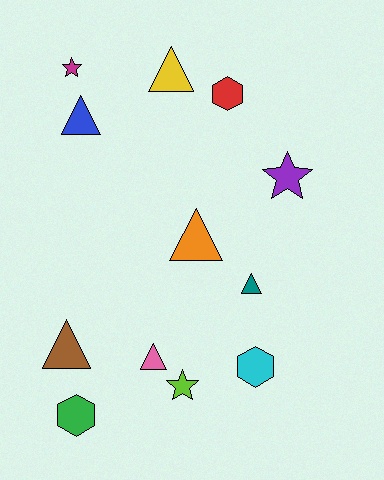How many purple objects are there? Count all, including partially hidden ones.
There is 1 purple object.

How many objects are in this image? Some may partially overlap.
There are 12 objects.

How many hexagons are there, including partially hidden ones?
There are 3 hexagons.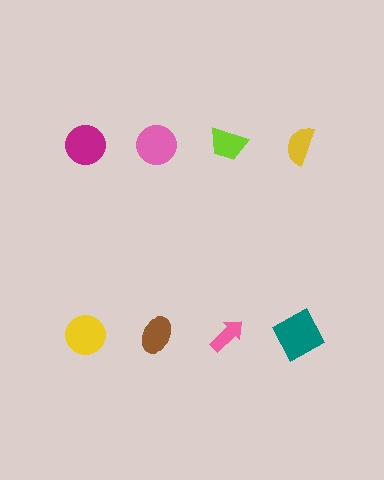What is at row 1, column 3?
A lime trapezoid.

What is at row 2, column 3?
A pink arrow.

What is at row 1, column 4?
A yellow semicircle.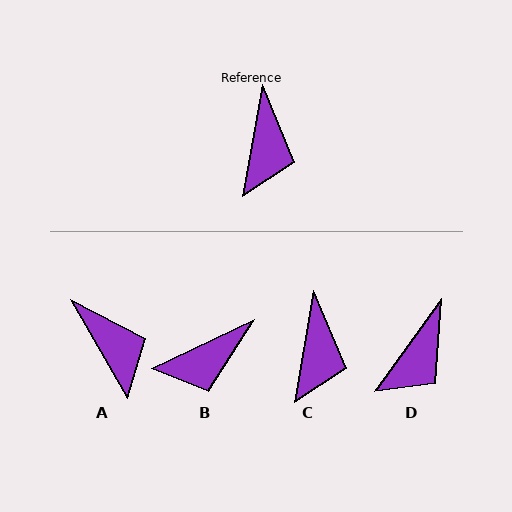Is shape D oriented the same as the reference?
No, it is off by about 26 degrees.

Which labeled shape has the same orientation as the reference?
C.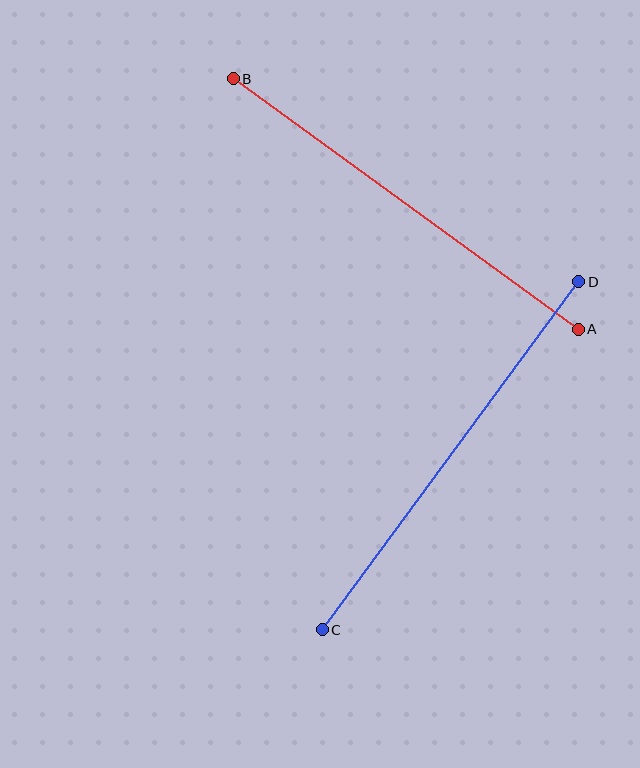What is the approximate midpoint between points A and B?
The midpoint is at approximately (406, 204) pixels.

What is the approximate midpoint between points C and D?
The midpoint is at approximately (451, 456) pixels.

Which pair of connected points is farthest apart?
Points C and D are farthest apart.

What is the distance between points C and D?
The distance is approximately 433 pixels.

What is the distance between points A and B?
The distance is approximately 427 pixels.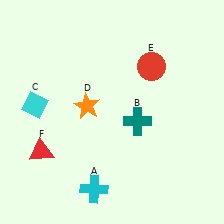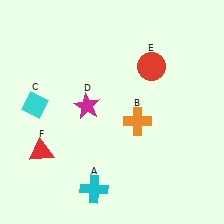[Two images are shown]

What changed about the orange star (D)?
In Image 1, D is orange. In Image 2, it changed to magenta.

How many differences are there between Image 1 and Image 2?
There are 2 differences between the two images.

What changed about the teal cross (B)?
In Image 1, B is teal. In Image 2, it changed to orange.